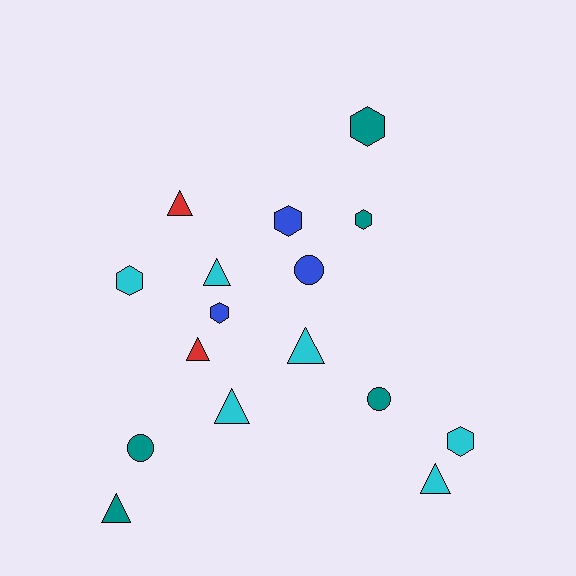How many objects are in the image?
There are 16 objects.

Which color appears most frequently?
Cyan, with 6 objects.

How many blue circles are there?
There is 1 blue circle.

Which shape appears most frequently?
Triangle, with 7 objects.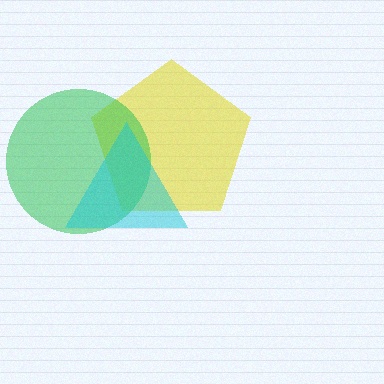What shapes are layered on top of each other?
The layered shapes are: a yellow pentagon, a green circle, a cyan triangle.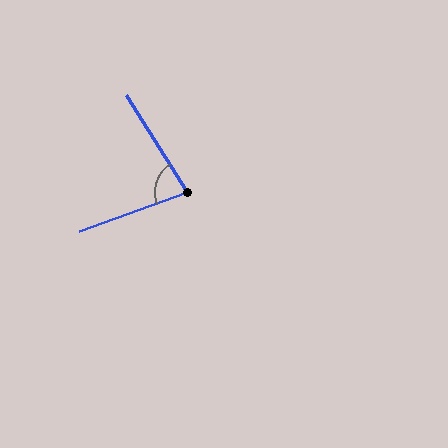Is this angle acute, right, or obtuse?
It is acute.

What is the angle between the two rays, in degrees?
Approximately 77 degrees.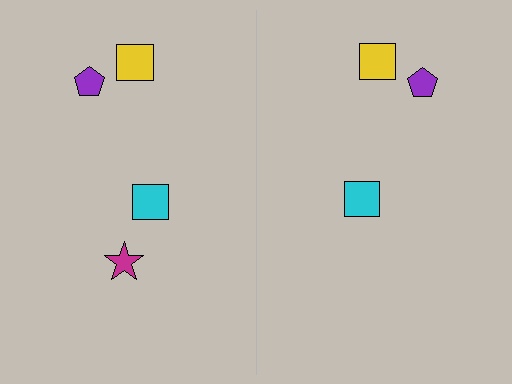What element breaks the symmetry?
A magenta star is missing from the right side.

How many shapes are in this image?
There are 7 shapes in this image.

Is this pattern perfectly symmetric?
No, the pattern is not perfectly symmetric. A magenta star is missing from the right side.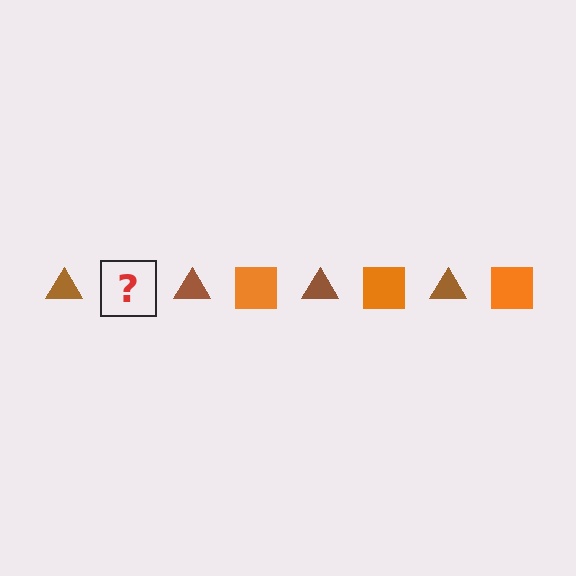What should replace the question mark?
The question mark should be replaced with an orange square.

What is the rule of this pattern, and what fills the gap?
The rule is that the pattern alternates between brown triangle and orange square. The gap should be filled with an orange square.